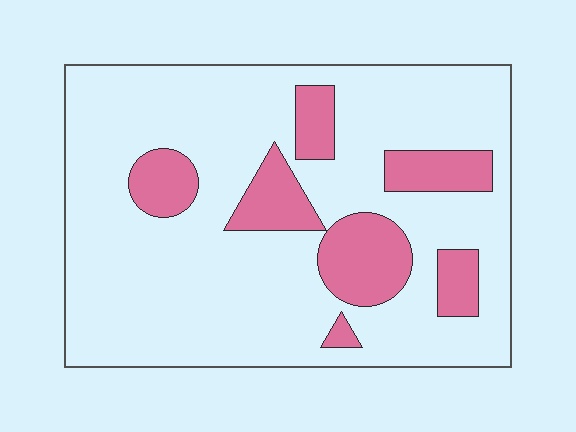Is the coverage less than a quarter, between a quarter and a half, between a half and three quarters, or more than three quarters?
Less than a quarter.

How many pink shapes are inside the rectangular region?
7.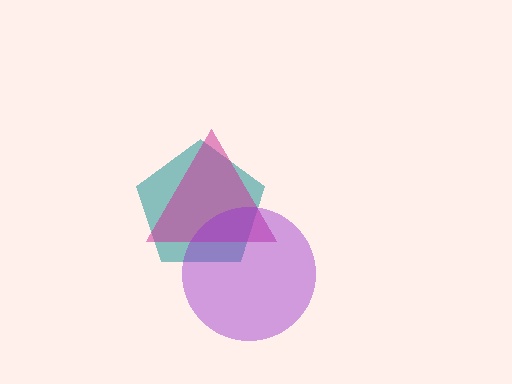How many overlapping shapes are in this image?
There are 3 overlapping shapes in the image.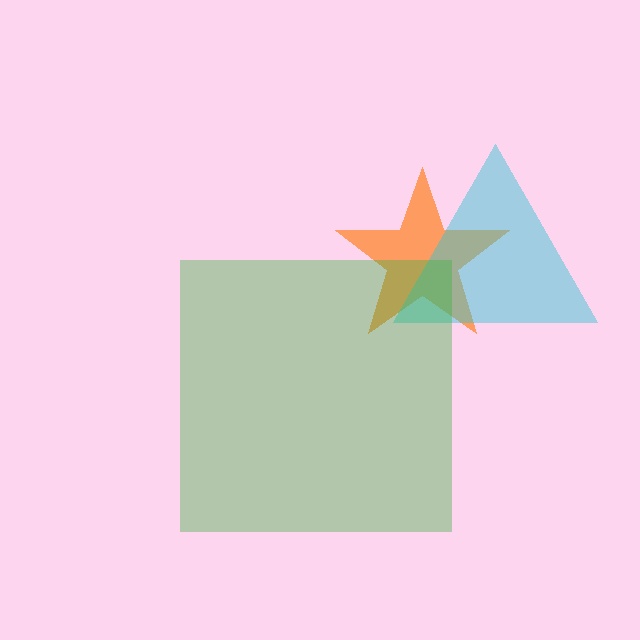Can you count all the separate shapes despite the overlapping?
Yes, there are 3 separate shapes.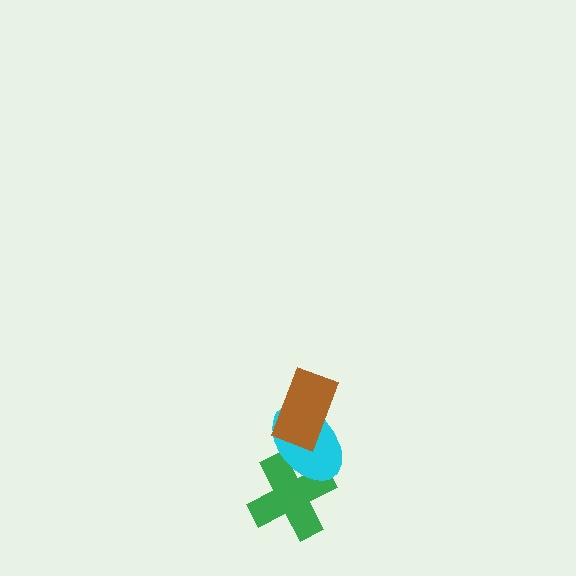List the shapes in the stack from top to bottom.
From top to bottom: the brown rectangle, the cyan ellipse, the green cross.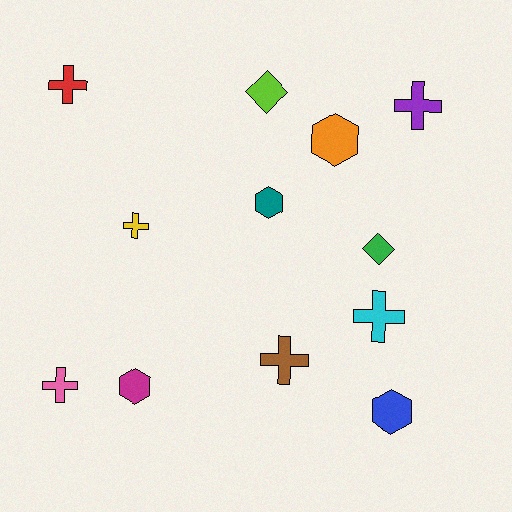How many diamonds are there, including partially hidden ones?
There are 2 diamonds.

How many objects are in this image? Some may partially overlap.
There are 12 objects.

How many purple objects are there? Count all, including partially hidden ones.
There is 1 purple object.